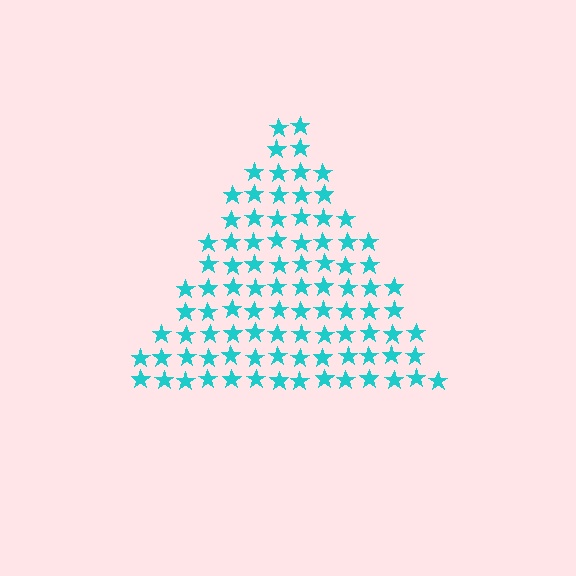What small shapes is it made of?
It is made of small stars.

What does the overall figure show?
The overall figure shows a triangle.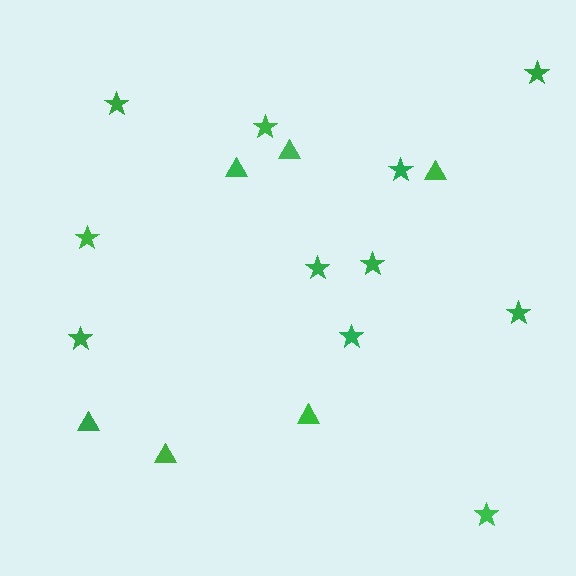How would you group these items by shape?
There are 2 groups: one group of stars (11) and one group of triangles (6).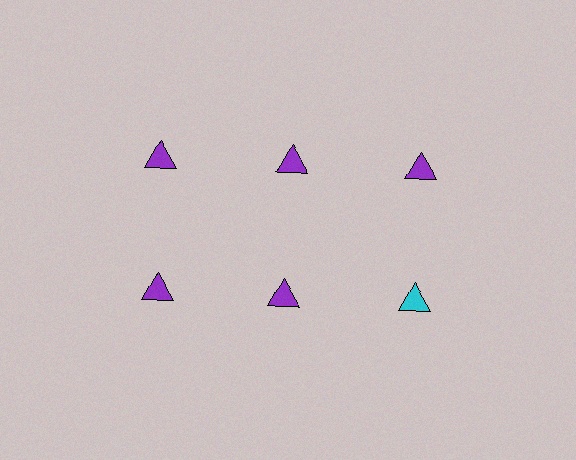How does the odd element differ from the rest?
It has a different color: cyan instead of purple.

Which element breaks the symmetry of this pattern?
The cyan triangle in the second row, center column breaks the symmetry. All other shapes are purple triangles.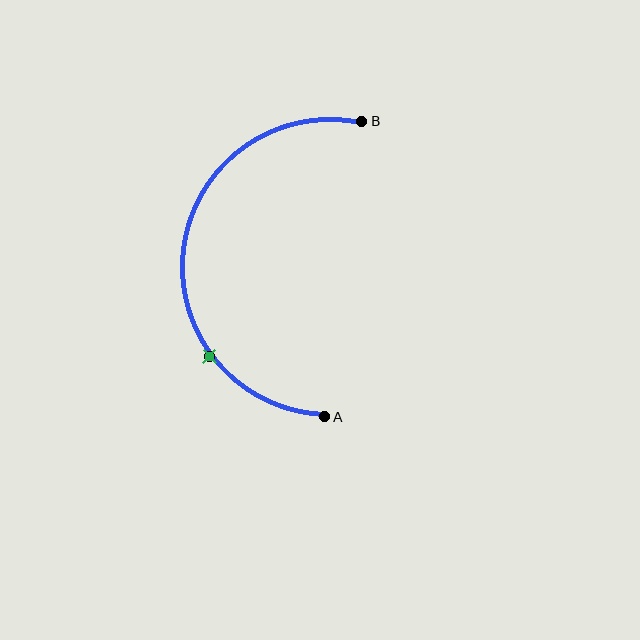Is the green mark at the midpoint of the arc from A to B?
No. The green mark lies on the arc but is closer to endpoint A. The arc midpoint would be at the point on the curve equidistant along the arc from both A and B.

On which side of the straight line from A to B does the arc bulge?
The arc bulges to the left of the straight line connecting A and B.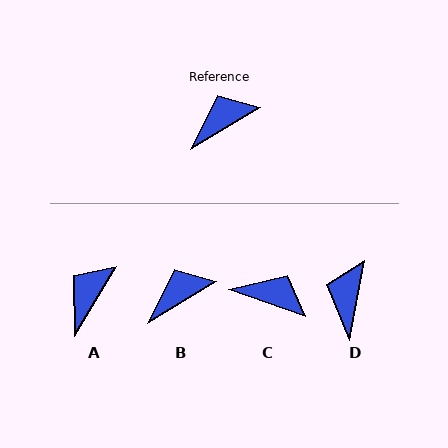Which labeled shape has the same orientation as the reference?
B.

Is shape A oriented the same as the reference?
No, it is off by about 28 degrees.